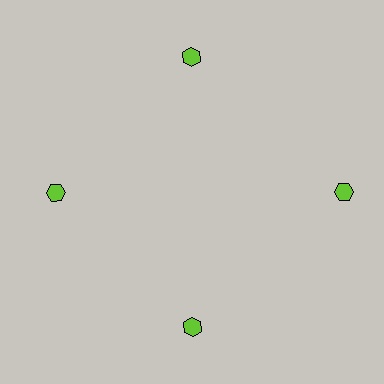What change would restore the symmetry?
The symmetry would be restored by moving it inward, back onto the ring so that all 4 hexagons sit at equal angles and equal distance from the center.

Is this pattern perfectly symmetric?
No. The 4 lime hexagons are arranged in a ring, but one element near the 3 o'clock position is pushed outward from the center, breaking the 4-fold rotational symmetry.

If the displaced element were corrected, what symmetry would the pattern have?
It would have 4-fold rotational symmetry — the pattern would map onto itself every 90 degrees.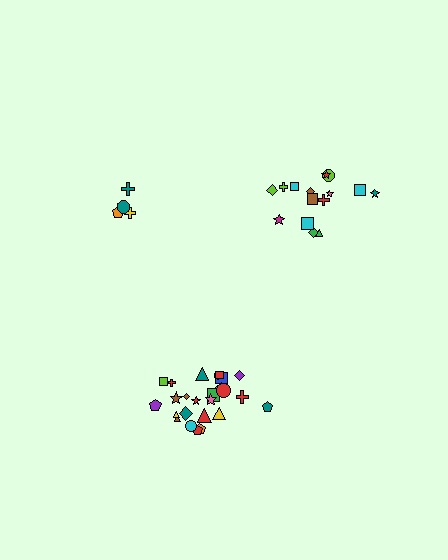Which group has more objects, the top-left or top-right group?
The top-right group.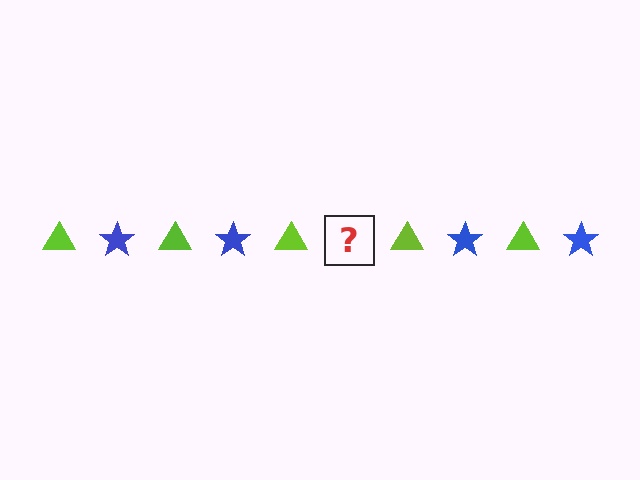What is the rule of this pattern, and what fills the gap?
The rule is that the pattern alternates between lime triangle and blue star. The gap should be filled with a blue star.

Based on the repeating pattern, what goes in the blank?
The blank should be a blue star.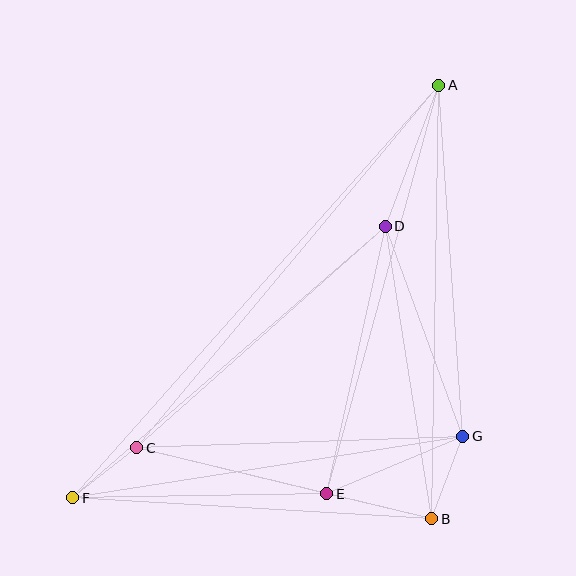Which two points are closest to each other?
Points C and F are closest to each other.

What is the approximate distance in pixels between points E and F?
The distance between E and F is approximately 254 pixels.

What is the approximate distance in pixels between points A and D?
The distance between A and D is approximately 151 pixels.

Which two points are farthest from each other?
Points A and F are farthest from each other.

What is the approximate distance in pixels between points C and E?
The distance between C and E is approximately 196 pixels.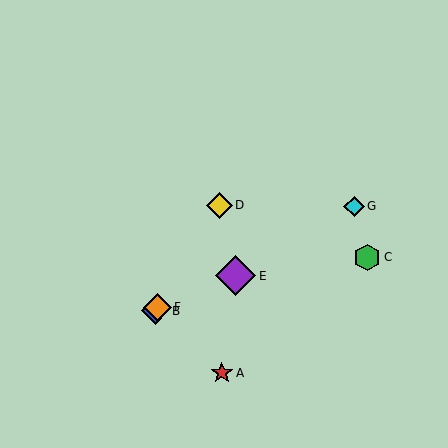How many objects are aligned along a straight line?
3 objects (B, D, F) are aligned along a straight line.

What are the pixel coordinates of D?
Object D is at (219, 205).